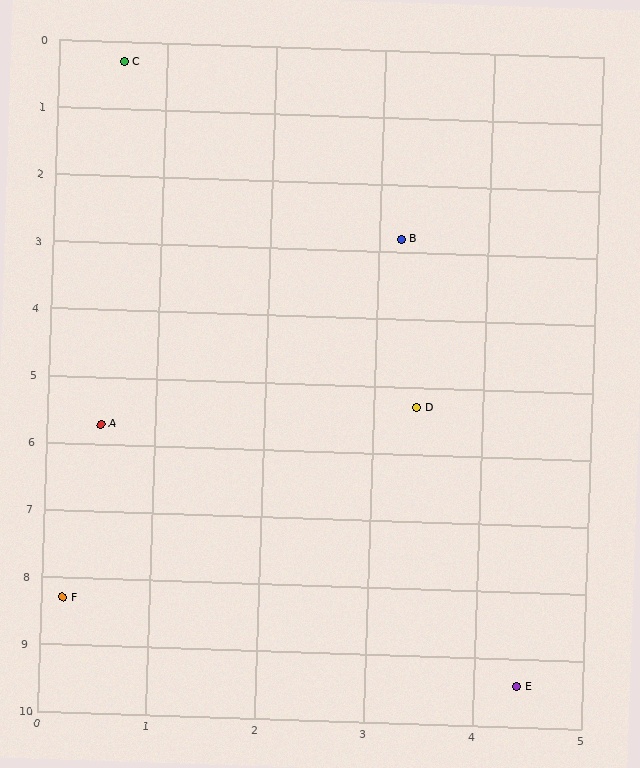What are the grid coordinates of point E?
Point E is at approximately (4.4, 9.4).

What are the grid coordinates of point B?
Point B is at approximately (3.2, 2.8).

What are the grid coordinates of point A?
Point A is at approximately (0.5, 5.7).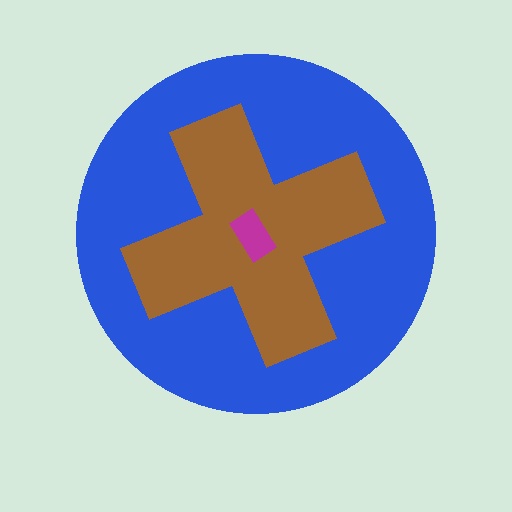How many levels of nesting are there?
3.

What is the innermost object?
The magenta rectangle.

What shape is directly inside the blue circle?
The brown cross.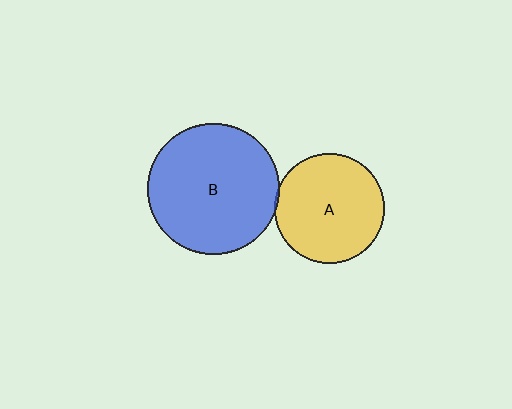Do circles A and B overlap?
Yes.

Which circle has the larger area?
Circle B (blue).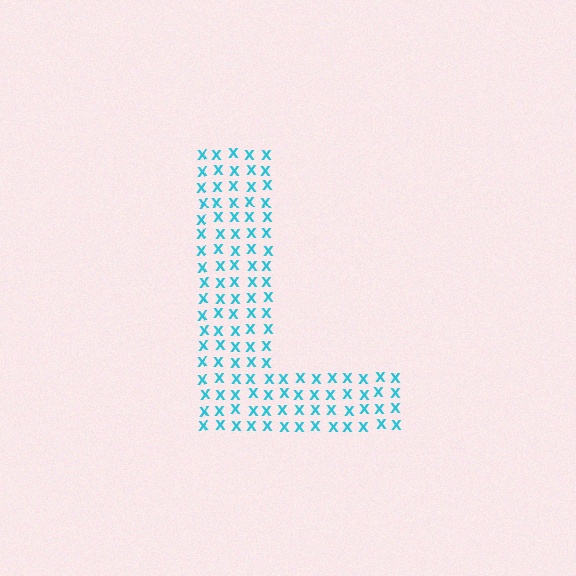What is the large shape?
The large shape is the letter L.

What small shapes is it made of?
It is made of small letter X's.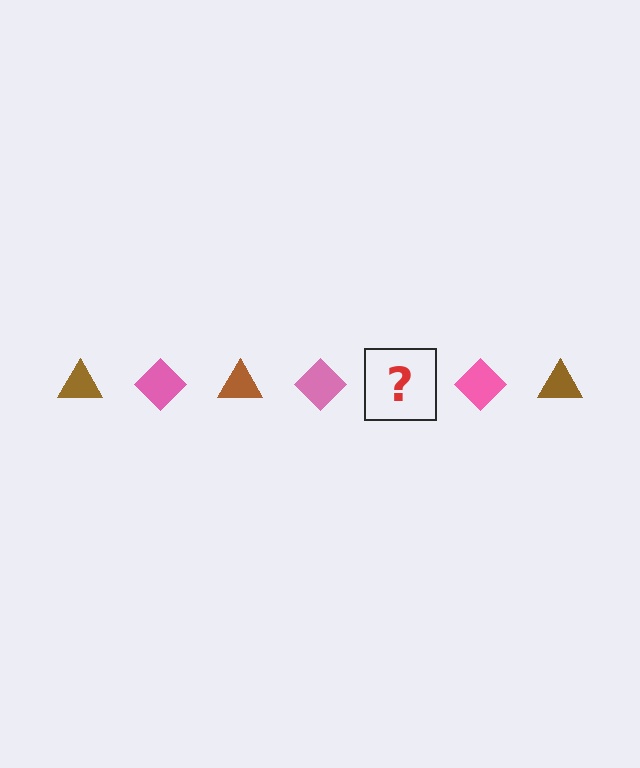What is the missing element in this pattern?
The missing element is a brown triangle.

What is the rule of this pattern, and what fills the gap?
The rule is that the pattern alternates between brown triangle and pink diamond. The gap should be filled with a brown triangle.